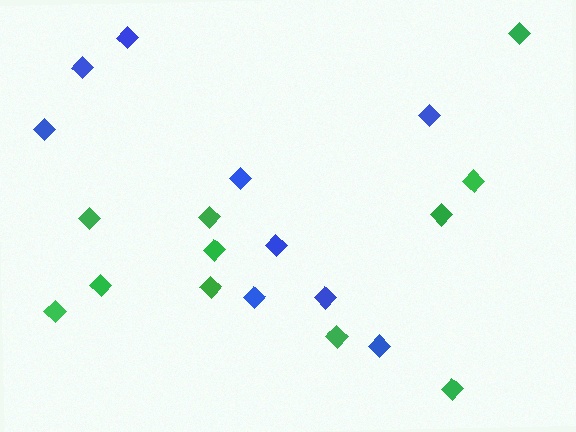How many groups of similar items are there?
There are 2 groups: one group of blue diamonds (9) and one group of green diamonds (11).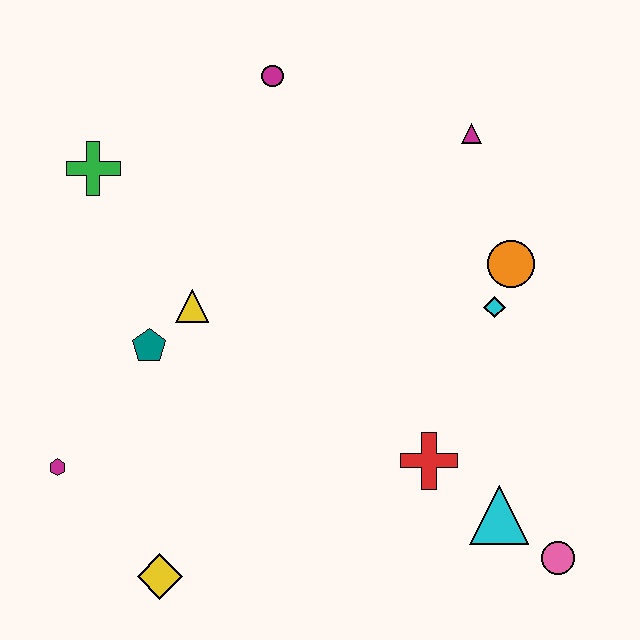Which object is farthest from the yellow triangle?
The pink circle is farthest from the yellow triangle.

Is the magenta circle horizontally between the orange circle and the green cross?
Yes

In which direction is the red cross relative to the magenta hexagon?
The red cross is to the right of the magenta hexagon.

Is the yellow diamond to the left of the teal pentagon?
No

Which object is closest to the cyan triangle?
The pink circle is closest to the cyan triangle.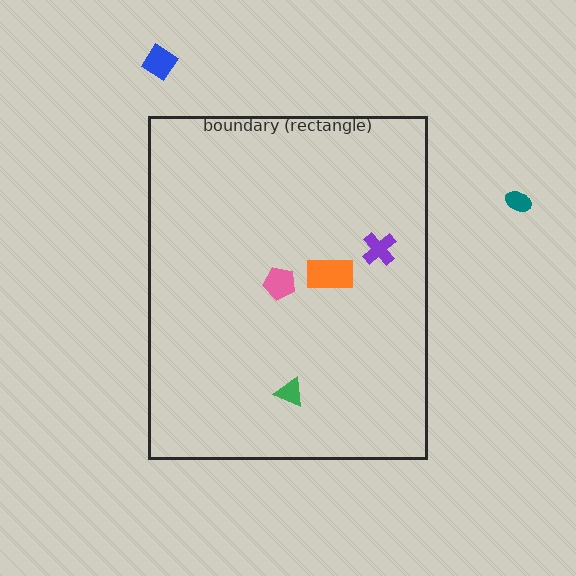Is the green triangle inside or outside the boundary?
Inside.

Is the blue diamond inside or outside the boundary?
Outside.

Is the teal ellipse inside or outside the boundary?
Outside.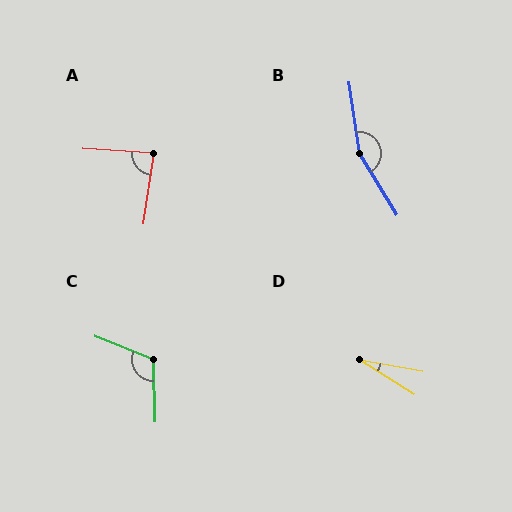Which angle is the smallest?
D, at approximately 21 degrees.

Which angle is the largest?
B, at approximately 157 degrees.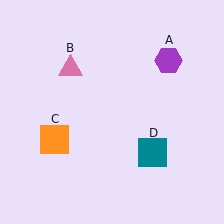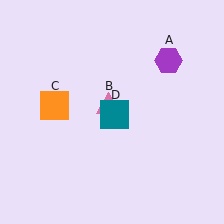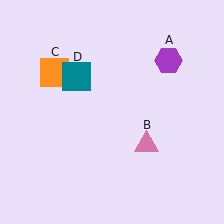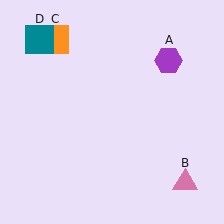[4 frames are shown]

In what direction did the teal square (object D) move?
The teal square (object D) moved up and to the left.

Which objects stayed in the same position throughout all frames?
Purple hexagon (object A) remained stationary.